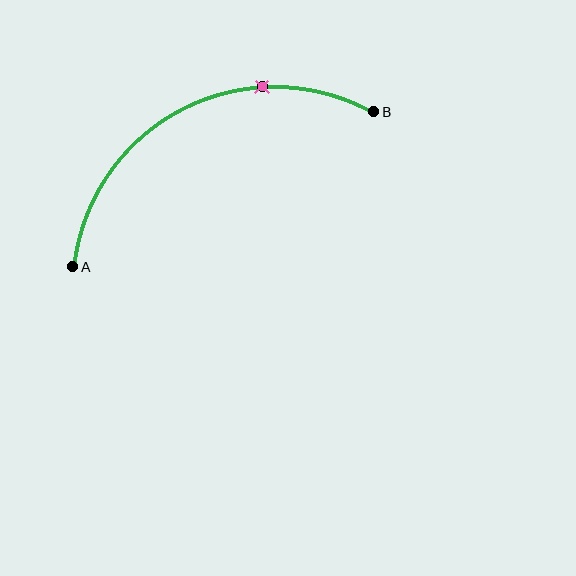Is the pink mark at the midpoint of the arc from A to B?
No. The pink mark lies on the arc but is closer to endpoint B. The arc midpoint would be at the point on the curve equidistant along the arc from both A and B.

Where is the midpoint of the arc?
The arc midpoint is the point on the curve farthest from the straight line joining A and B. It sits above that line.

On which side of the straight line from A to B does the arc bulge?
The arc bulges above the straight line connecting A and B.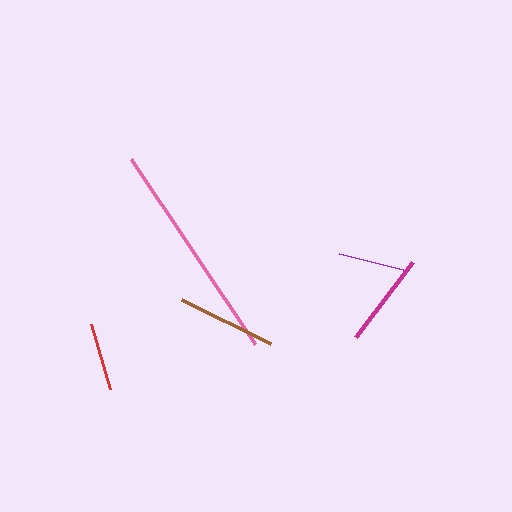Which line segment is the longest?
The pink line is the longest at approximately 222 pixels.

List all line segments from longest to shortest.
From longest to shortest: pink, brown, magenta, purple, red.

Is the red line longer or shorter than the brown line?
The brown line is longer than the red line.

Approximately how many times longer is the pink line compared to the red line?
The pink line is approximately 3.3 times the length of the red line.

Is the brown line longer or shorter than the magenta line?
The brown line is longer than the magenta line.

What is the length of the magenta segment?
The magenta segment is approximately 94 pixels long.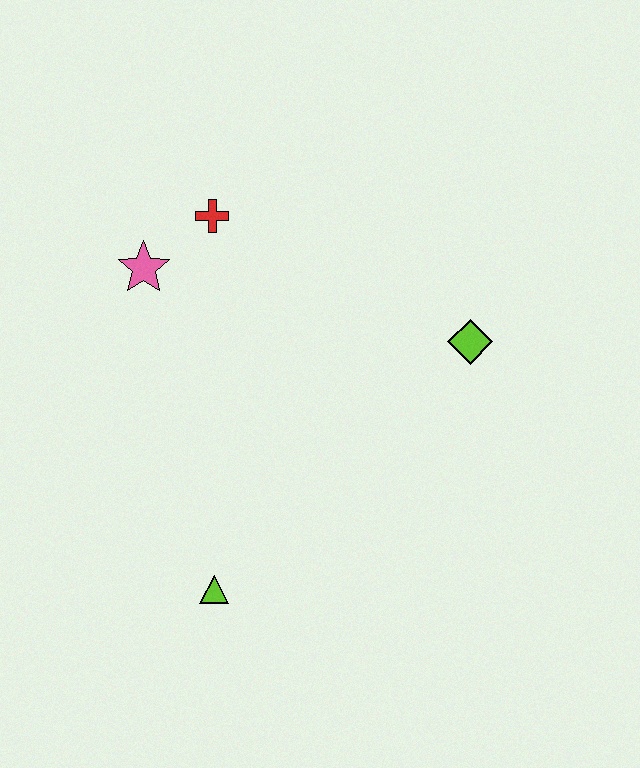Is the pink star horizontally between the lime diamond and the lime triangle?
No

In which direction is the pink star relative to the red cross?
The pink star is to the left of the red cross.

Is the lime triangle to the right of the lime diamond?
No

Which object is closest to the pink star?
The red cross is closest to the pink star.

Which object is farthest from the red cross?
The lime triangle is farthest from the red cross.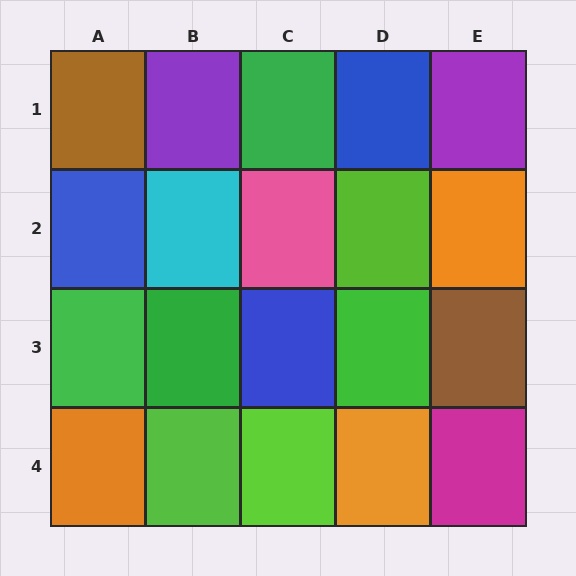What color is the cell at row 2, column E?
Orange.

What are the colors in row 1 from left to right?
Brown, purple, green, blue, purple.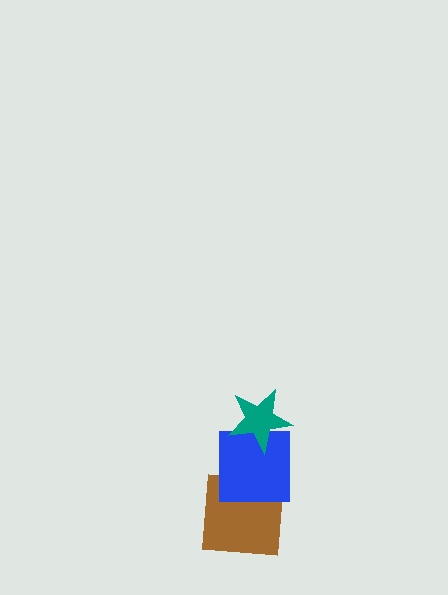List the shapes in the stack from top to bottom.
From top to bottom: the teal star, the blue square, the brown square.